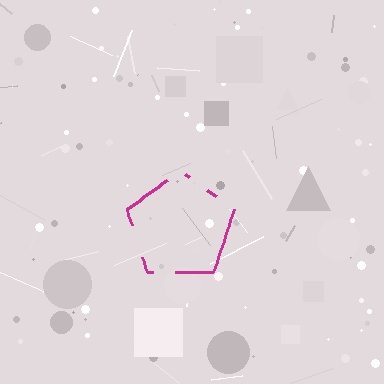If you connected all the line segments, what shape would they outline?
They would outline a pentagon.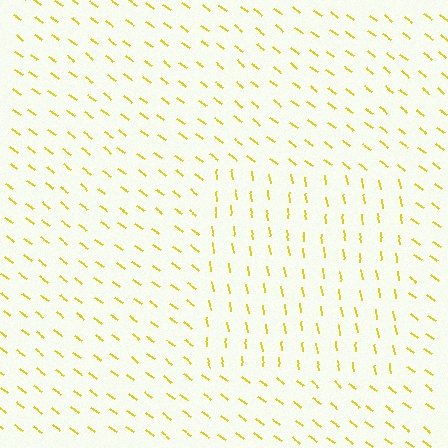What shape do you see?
I see a rectangle.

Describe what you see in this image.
The image is filled with small yellow line segments. A rectangle region in the image has lines oriented differently from the surrounding lines, creating a visible texture boundary.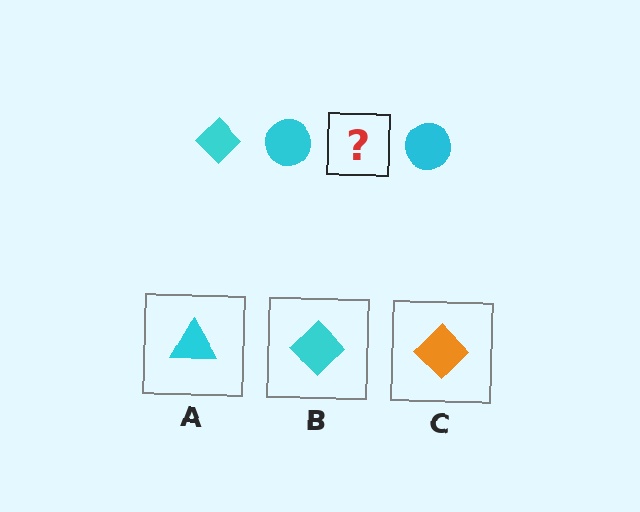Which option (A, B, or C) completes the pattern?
B.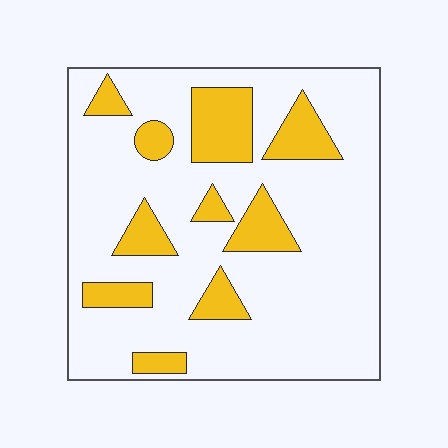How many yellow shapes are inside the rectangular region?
10.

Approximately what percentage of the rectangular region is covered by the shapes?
Approximately 20%.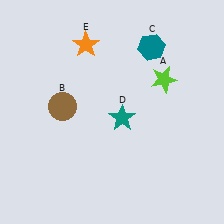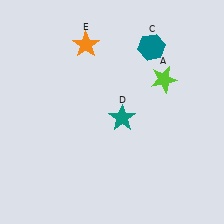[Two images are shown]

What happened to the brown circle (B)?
The brown circle (B) was removed in Image 2. It was in the top-left area of Image 1.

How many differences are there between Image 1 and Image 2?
There is 1 difference between the two images.